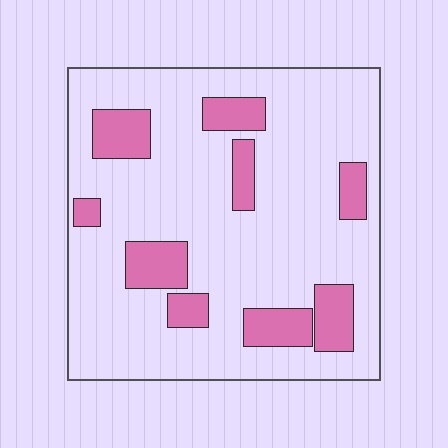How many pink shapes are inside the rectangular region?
9.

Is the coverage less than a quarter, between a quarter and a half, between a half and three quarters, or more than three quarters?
Less than a quarter.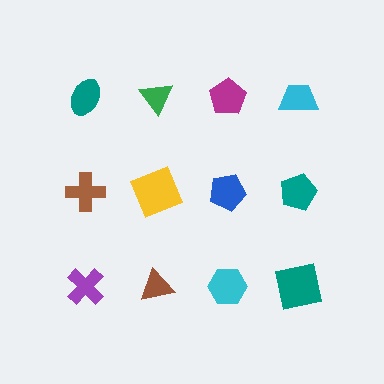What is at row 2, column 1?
A brown cross.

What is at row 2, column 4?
A teal pentagon.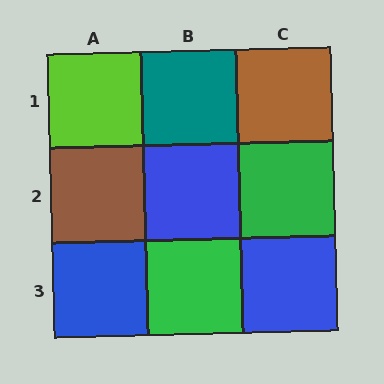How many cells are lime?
1 cell is lime.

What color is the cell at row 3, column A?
Blue.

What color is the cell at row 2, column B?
Blue.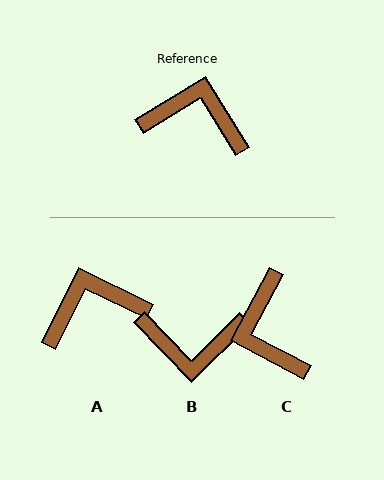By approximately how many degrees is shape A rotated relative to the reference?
Approximately 32 degrees counter-clockwise.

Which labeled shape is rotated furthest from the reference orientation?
B, about 167 degrees away.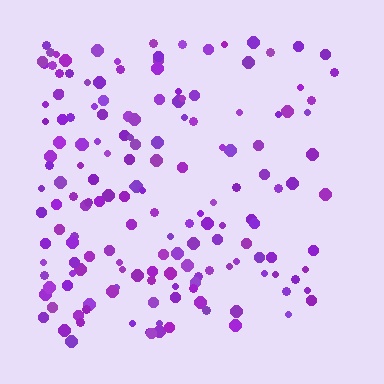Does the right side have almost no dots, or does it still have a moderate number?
Still a moderate number, just noticeably fewer than the left.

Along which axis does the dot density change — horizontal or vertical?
Horizontal.